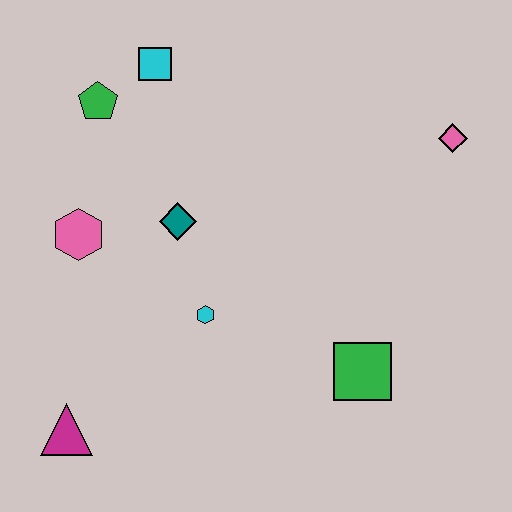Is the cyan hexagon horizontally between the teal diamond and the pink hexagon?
No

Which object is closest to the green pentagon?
The cyan square is closest to the green pentagon.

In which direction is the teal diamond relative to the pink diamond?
The teal diamond is to the left of the pink diamond.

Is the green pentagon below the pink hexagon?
No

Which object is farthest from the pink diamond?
The magenta triangle is farthest from the pink diamond.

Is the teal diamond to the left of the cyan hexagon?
Yes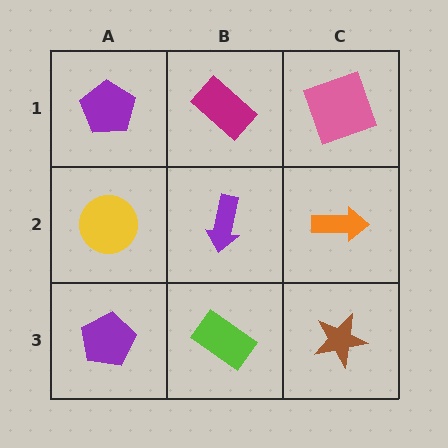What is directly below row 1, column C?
An orange arrow.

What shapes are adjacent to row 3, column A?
A yellow circle (row 2, column A), a lime rectangle (row 3, column B).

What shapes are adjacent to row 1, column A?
A yellow circle (row 2, column A), a magenta rectangle (row 1, column B).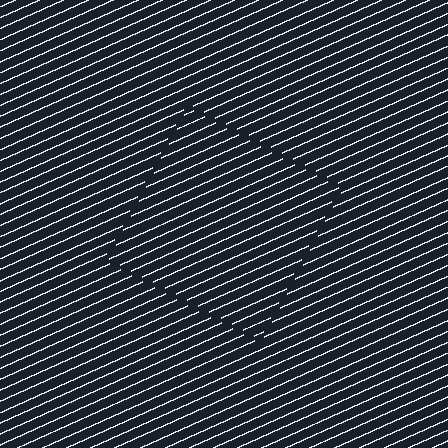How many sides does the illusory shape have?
4 sides — the line-ends trace a square.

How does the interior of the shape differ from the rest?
The interior of the shape contains the same grating, shifted by half a period — the contour is defined by the phase discontinuity where line-ends from the inner and outer gratings abut.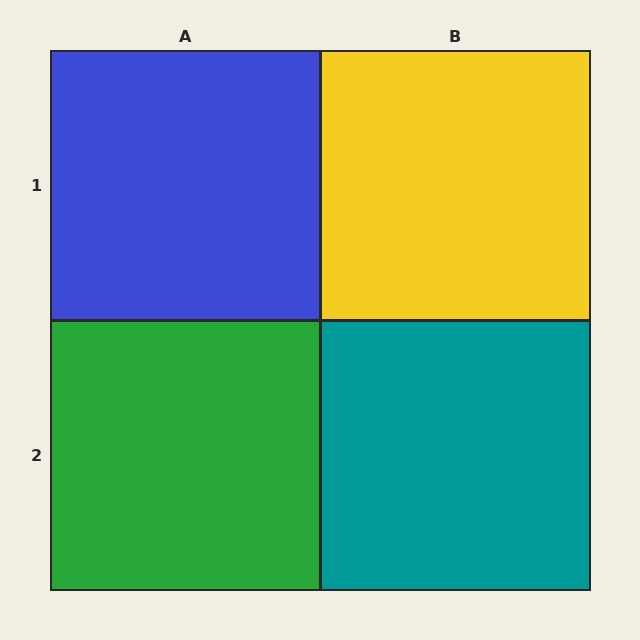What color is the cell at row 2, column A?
Green.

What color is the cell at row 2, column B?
Teal.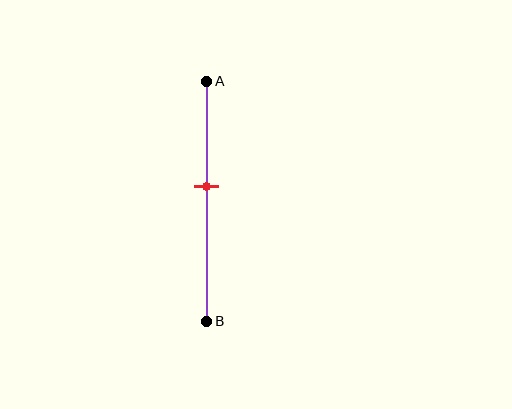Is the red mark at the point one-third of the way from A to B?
No, the mark is at about 45% from A, not at the 33% one-third point.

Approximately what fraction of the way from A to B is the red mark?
The red mark is approximately 45% of the way from A to B.